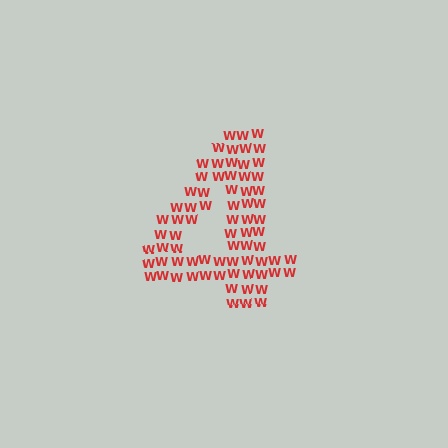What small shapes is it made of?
It is made of small letter W's.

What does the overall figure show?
The overall figure shows the digit 4.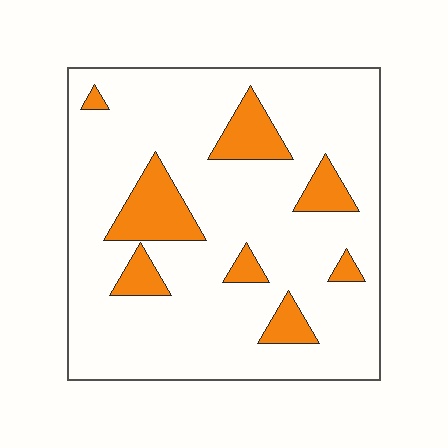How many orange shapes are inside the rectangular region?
8.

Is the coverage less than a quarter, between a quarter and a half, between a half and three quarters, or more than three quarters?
Less than a quarter.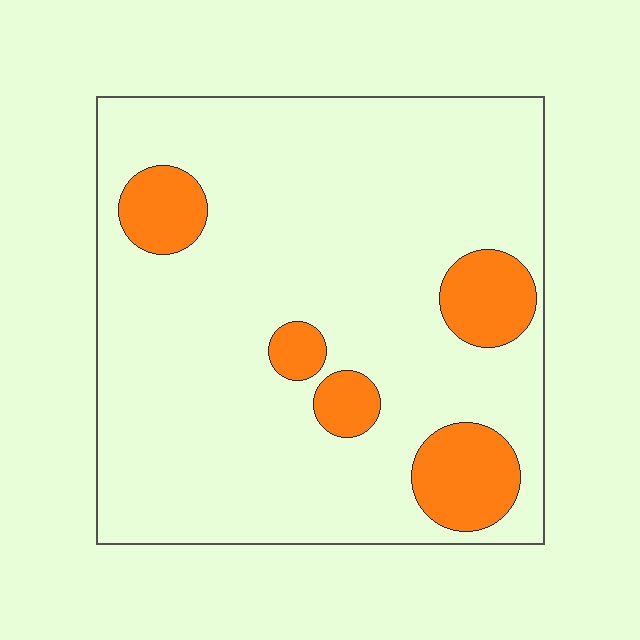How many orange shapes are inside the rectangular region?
5.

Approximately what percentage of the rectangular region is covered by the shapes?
Approximately 15%.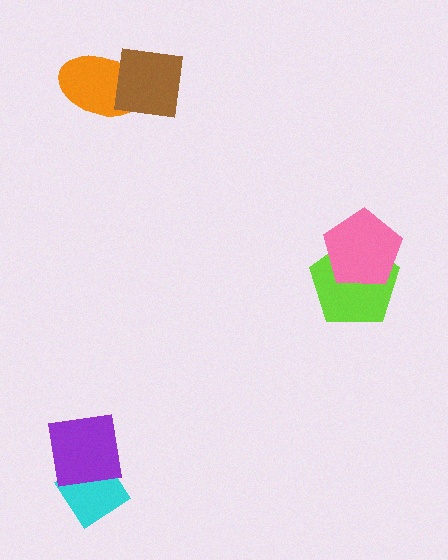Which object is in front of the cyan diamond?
The purple square is in front of the cyan diamond.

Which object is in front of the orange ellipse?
The brown square is in front of the orange ellipse.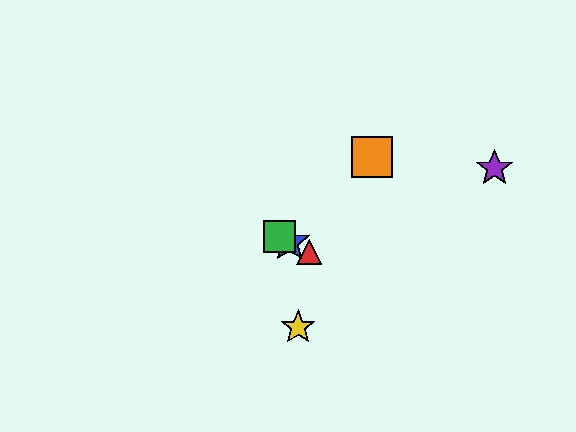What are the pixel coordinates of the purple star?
The purple star is at (495, 168).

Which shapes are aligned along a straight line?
The red triangle, the blue star, the green square are aligned along a straight line.